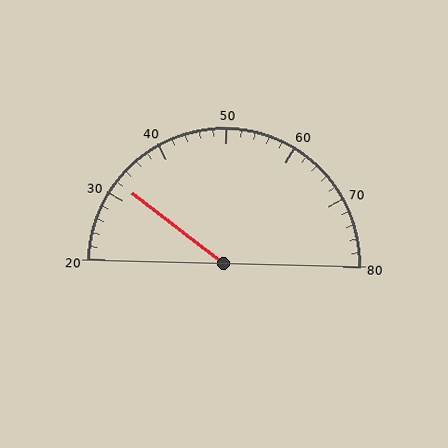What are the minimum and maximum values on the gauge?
The gauge ranges from 20 to 80.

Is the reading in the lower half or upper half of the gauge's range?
The reading is in the lower half of the range (20 to 80).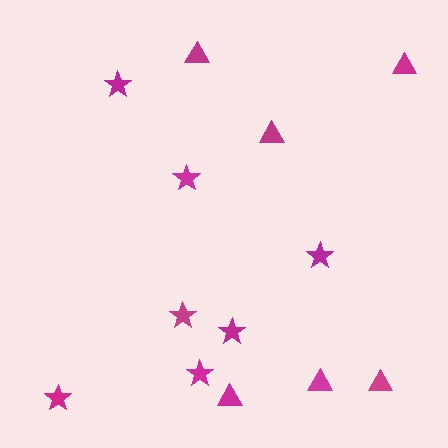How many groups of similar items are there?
There are 2 groups: one group of stars (7) and one group of triangles (6).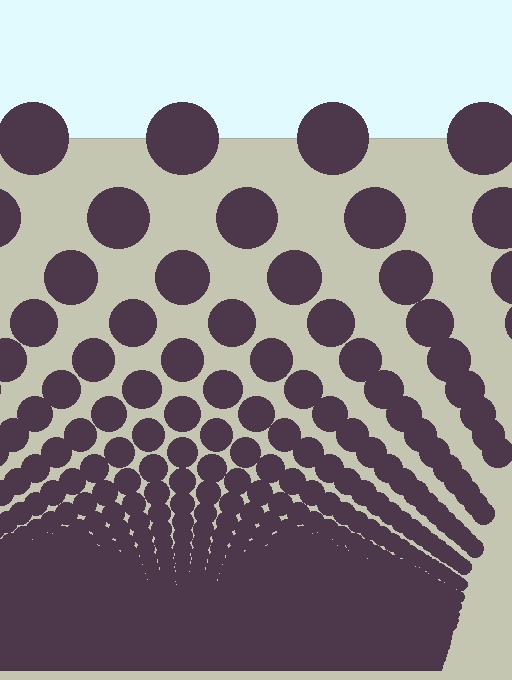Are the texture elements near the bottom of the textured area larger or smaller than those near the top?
Smaller. The gradient is inverted — elements near the bottom are smaller and denser.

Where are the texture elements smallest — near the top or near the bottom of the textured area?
Near the bottom.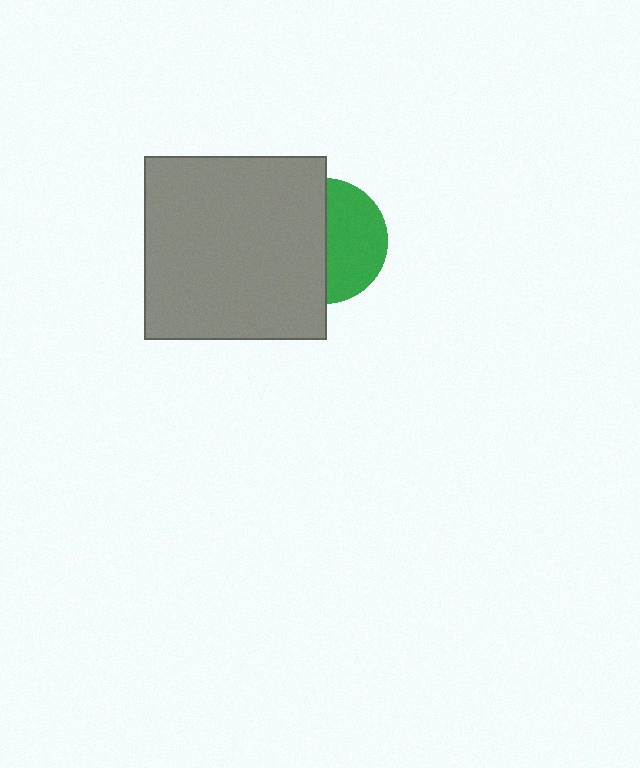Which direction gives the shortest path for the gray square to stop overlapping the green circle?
Moving left gives the shortest separation.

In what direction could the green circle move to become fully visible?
The green circle could move right. That would shift it out from behind the gray square entirely.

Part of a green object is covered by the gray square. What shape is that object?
It is a circle.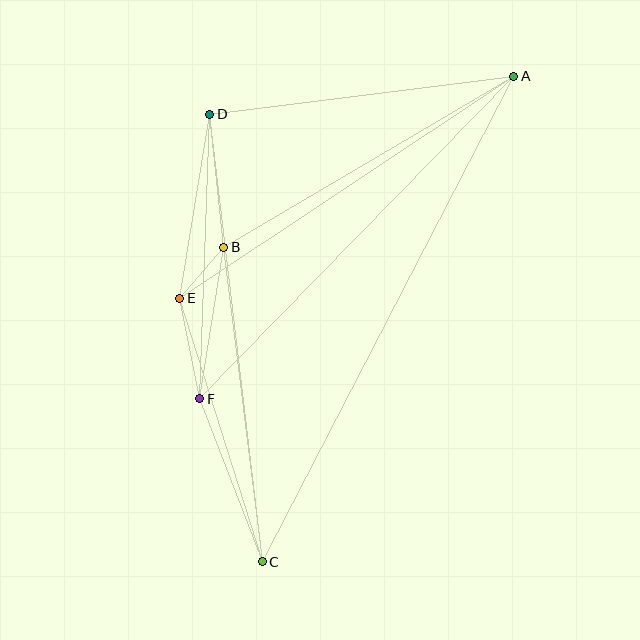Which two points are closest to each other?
Points B and E are closest to each other.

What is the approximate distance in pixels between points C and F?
The distance between C and F is approximately 175 pixels.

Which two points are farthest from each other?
Points A and C are farthest from each other.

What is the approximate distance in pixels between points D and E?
The distance between D and E is approximately 187 pixels.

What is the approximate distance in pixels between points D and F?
The distance between D and F is approximately 285 pixels.